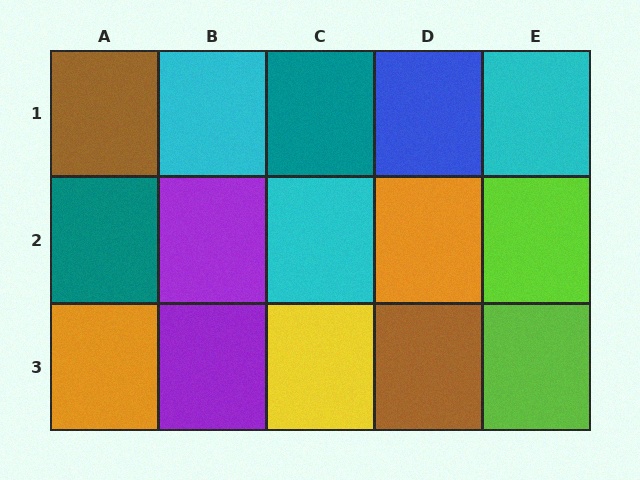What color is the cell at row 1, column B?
Cyan.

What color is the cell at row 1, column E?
Cyan.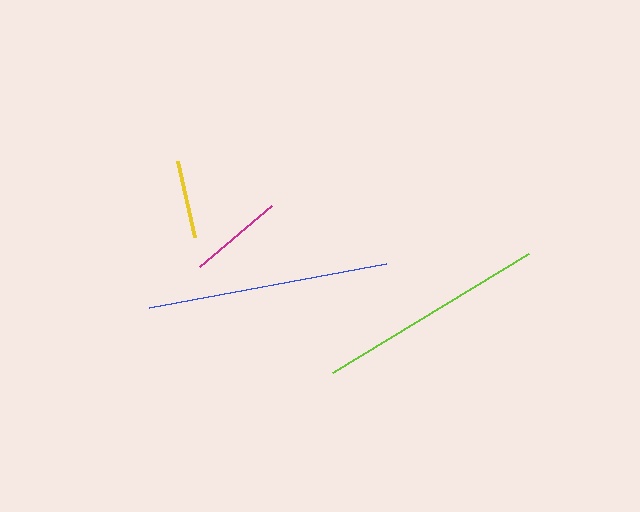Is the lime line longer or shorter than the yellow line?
The lime line is longer than the yellow line.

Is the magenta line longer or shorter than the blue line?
The blue line is longer than the magenta line.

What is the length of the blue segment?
The blue segment is approximately 240 pixels long.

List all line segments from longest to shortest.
From longest to shortest: blue, lime, magenta, yellow.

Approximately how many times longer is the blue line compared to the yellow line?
The blue line is approximately 3.1 times the length of the yellow line.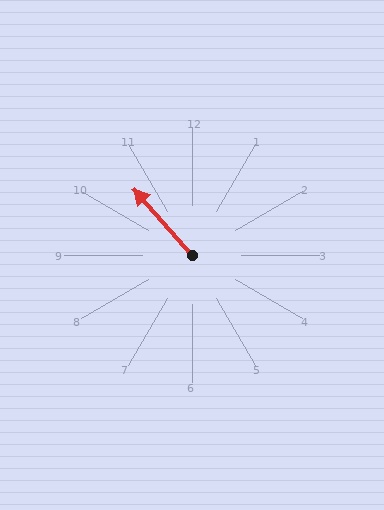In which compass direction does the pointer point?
Northwest.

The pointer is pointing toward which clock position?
Roughly 11 o'clock.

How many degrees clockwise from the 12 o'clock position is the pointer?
Approximately 318 degrees.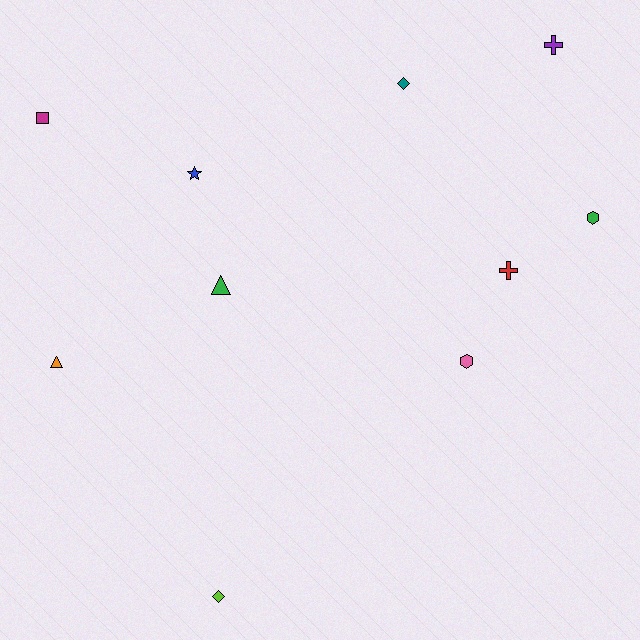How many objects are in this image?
There are 10 objects.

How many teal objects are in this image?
There is 1 teal object.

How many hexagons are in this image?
There are 2 hexagons.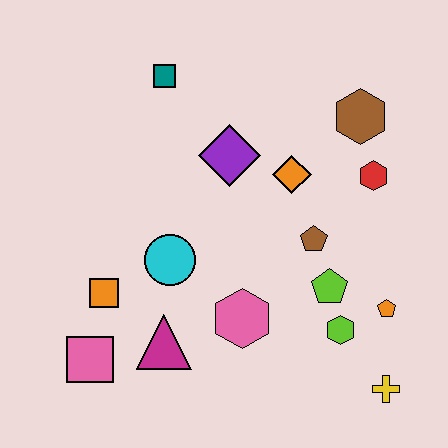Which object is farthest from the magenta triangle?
The brown hexagon is farthest from the magenta triangle.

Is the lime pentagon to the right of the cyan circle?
Yes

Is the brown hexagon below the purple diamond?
No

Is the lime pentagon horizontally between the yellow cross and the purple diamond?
Yes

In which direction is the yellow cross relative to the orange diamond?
The yellow cross is below the orange diamond.